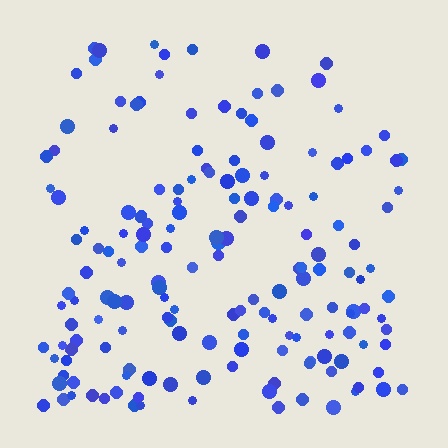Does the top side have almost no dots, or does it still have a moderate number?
Still a moderate number, just noticeably fewer than the bottom.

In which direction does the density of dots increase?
From top to bottom, with the bottom side densest.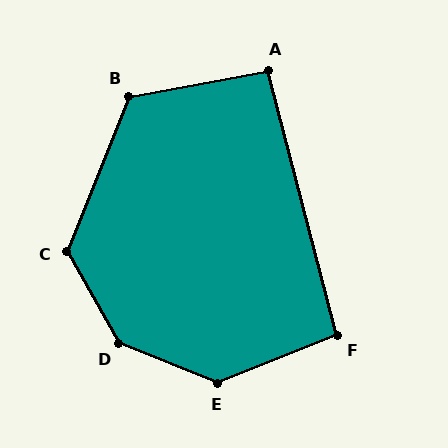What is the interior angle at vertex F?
Approximately 97 degrees (obtuse).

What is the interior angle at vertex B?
Approximately 122 degrees (obtuse).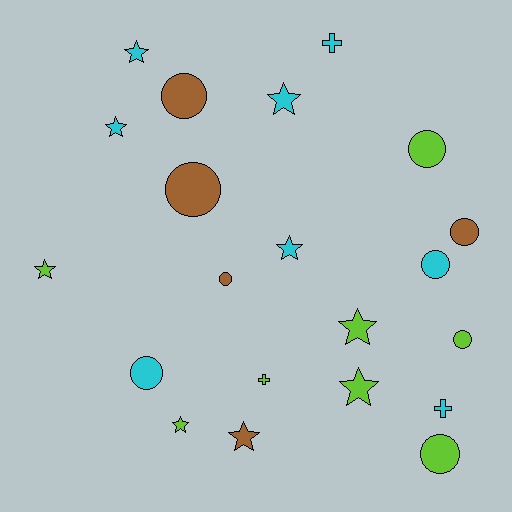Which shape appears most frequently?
Star, with 9 objects.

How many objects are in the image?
There are 21 objects.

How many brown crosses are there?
There are no brown crosses.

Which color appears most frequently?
Cyan, with 8 objects.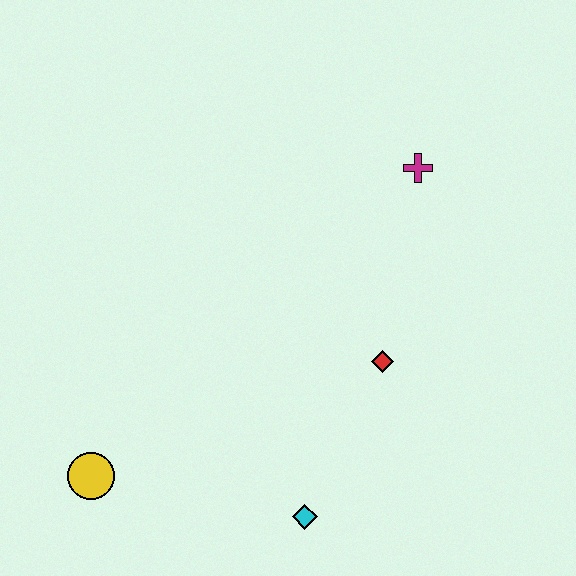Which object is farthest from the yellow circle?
The magenta cross is farthest from the yellow circle.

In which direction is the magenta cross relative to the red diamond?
The magenta cross is above the red diamond.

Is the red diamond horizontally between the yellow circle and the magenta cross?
Yes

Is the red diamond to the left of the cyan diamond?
No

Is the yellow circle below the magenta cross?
Yes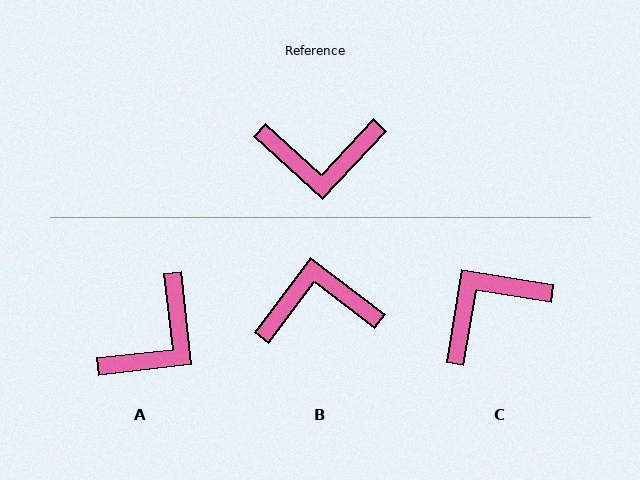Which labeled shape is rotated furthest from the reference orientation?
B, about 174 degrees away.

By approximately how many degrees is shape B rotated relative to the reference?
Approximately 174 degrees clockwise.